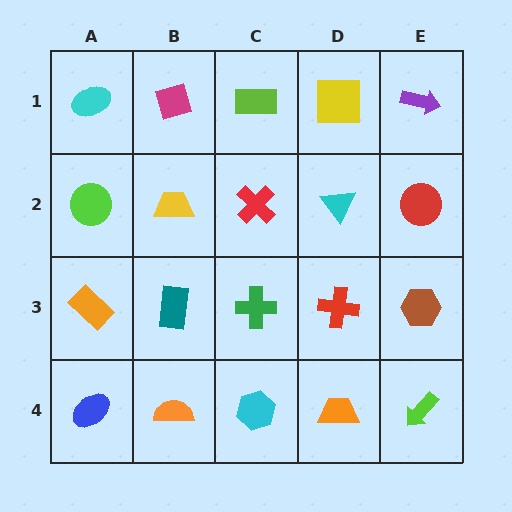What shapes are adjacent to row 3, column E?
A red circle (row 2, column E), a lime arrow (row 4, column E), a red cross (row 3, column D).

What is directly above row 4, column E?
A brown hexagon.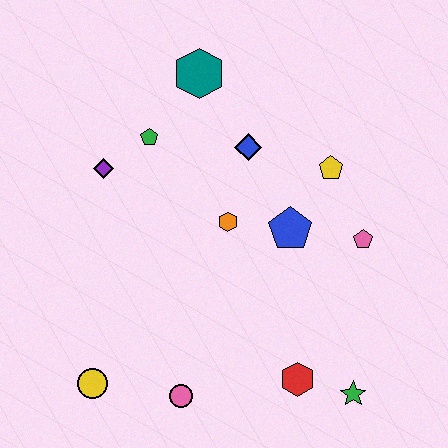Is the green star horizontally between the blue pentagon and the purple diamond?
No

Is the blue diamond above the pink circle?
Yes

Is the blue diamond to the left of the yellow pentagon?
Yes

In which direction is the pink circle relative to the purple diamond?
The pink circle is below the purple diamond.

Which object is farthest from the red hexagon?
The teal hexagon is farthest from the red hexagon.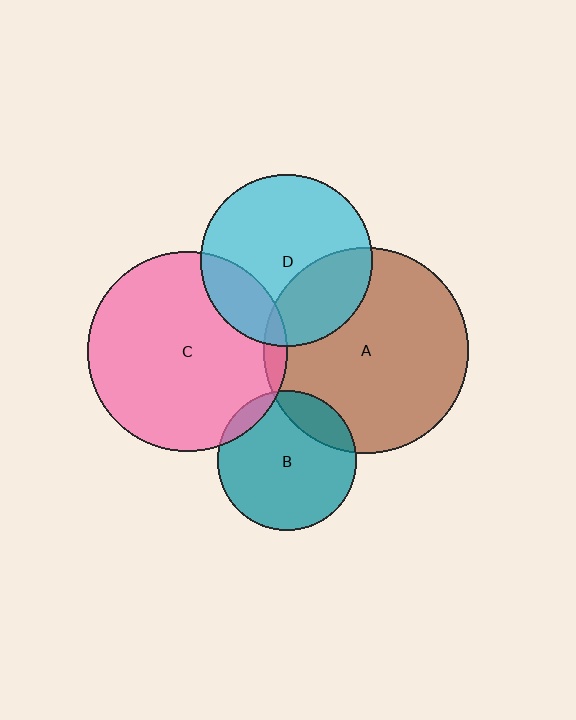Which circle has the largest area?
Circle A (brown).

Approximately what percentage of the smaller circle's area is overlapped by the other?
Approximately 20%.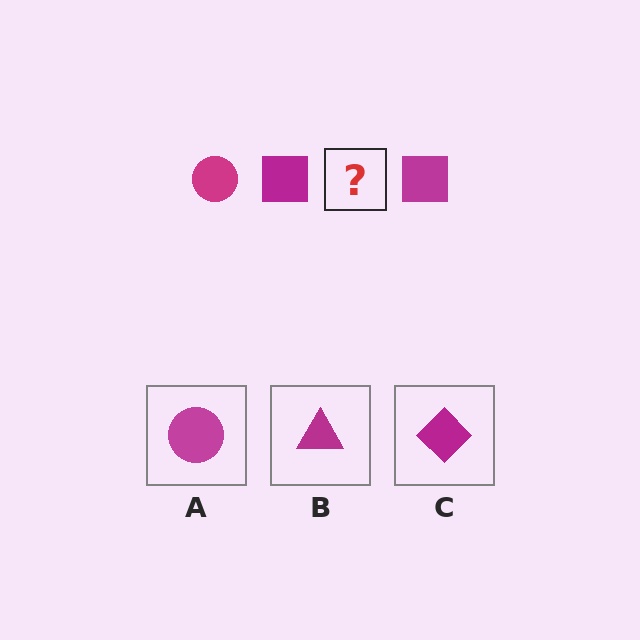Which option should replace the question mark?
Option A.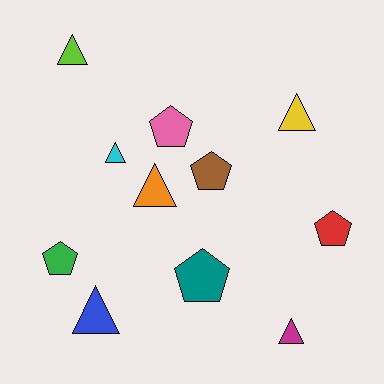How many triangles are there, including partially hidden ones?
There are 6 triangles.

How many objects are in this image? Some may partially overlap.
There are 11 objects.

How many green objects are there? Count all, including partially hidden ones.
There is 1 green object.